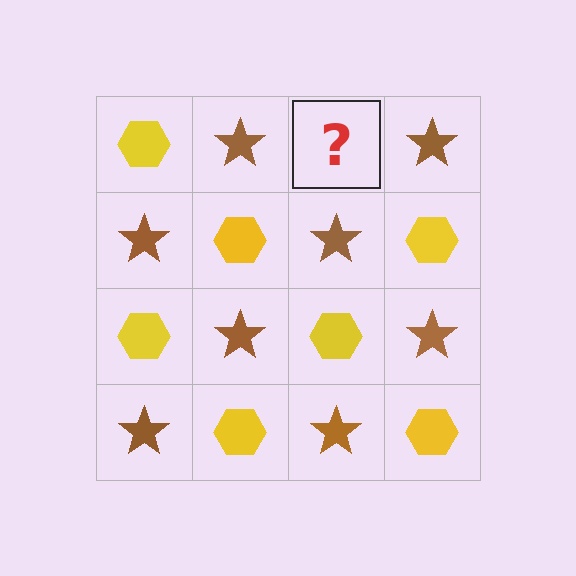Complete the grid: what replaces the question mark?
The question mark should be replaced with a yellow hexagon.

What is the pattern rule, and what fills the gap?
The rule is that it alternates yellow hexagon and brown star in a checkerboard pattern. The gap should be filled with a yellow hexagon.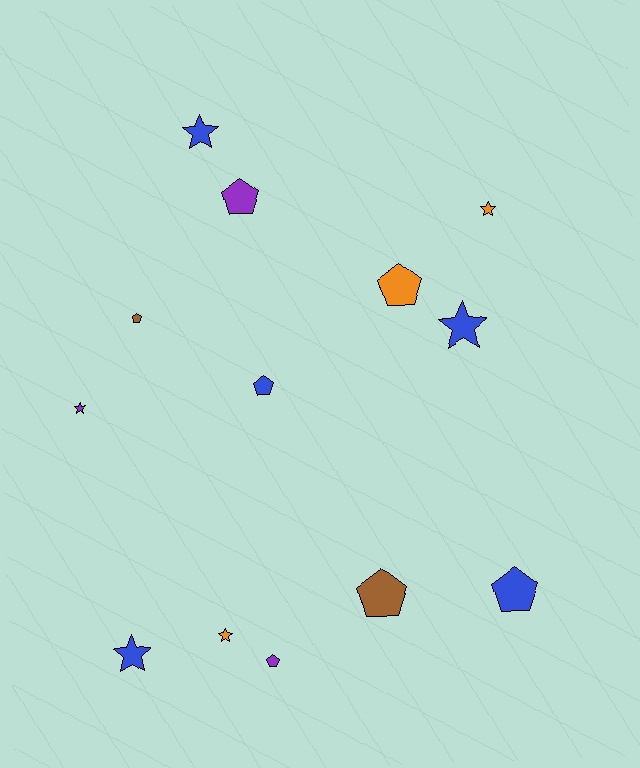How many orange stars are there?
There are 2 orange stars.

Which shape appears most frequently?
Pentagon, with 7 objects.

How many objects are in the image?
There are 13 objects.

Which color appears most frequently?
Blue, with 5 objects.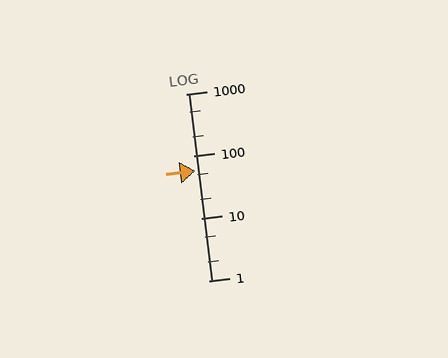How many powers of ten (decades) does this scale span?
The scale spans 3 decades, from 1 to 1000.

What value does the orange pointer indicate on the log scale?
The pointer indicates approximately 59.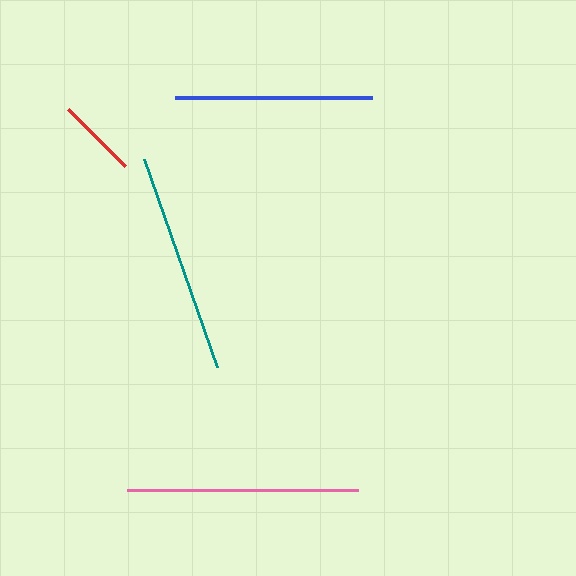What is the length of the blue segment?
The blue segment is approximately 197 pixels long.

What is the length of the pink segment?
The pink segment is approximately 230 pixels long.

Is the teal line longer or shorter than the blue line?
The teal line is longer than the blue line.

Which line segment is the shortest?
The red line is the shortest at approximately 81 pixels.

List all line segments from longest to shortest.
From longest to shortest: pink, teal, blue, red.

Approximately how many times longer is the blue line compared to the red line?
The blue line is approximately 2.4 times the length of the red line.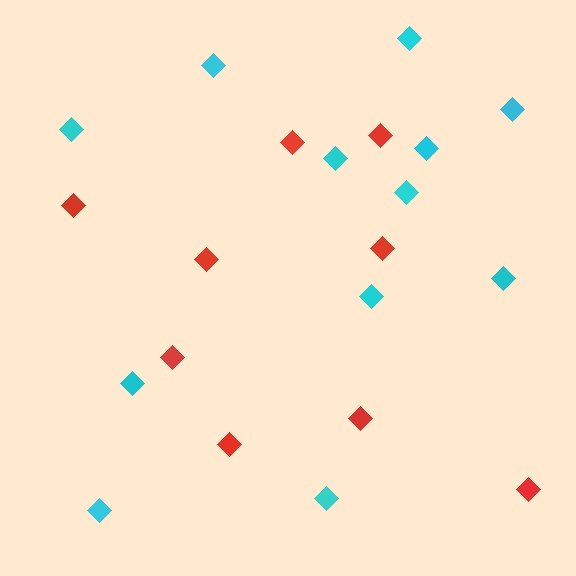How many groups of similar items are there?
There are 2 groups: one group of cyan diamonds (12) and one group of red diamonds (9).